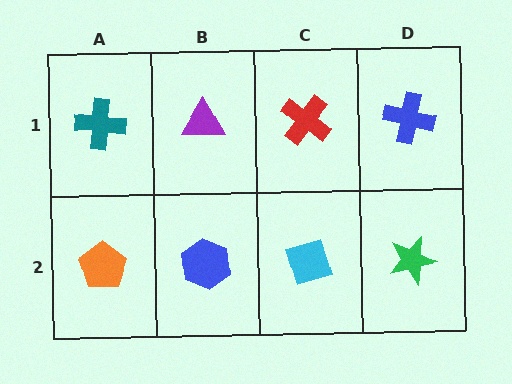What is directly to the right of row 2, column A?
A blue hexagon.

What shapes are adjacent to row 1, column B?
A blue hexagon (row 2, column B), a teal cross (row 1, column A), a red cross (row 1, column C).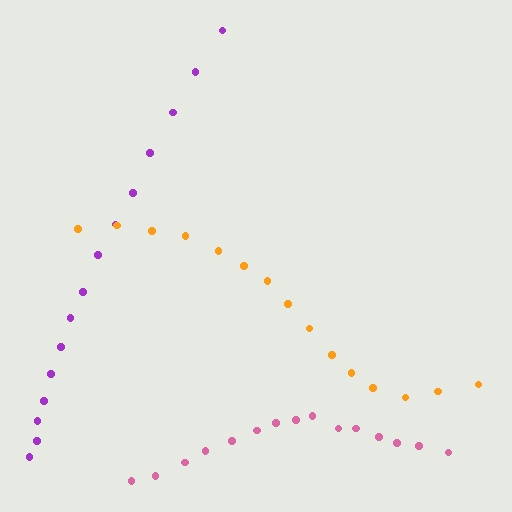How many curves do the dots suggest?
There are 3 distinct paths.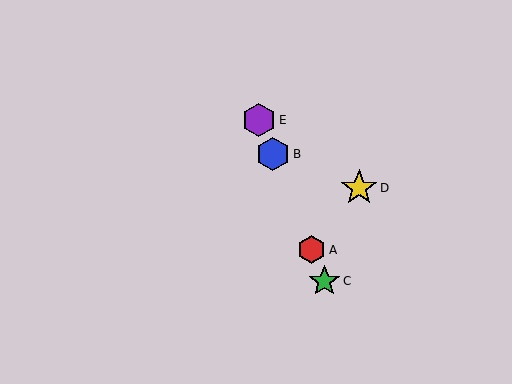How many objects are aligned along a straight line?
4 objects (A, B, C, E) are aligned along a straight line.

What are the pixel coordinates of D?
Object D is at (359, 188).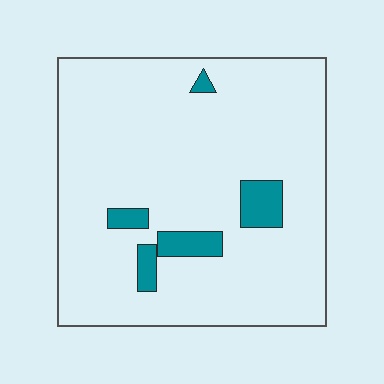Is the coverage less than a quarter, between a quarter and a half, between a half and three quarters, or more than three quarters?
Less than a quarter.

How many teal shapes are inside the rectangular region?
5.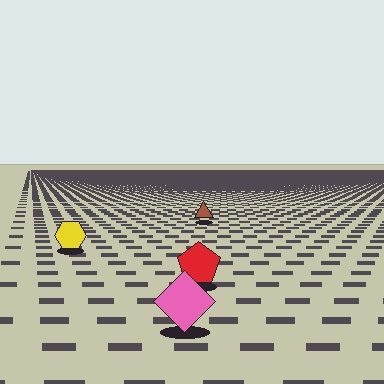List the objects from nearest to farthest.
From nearest to farthest: the pink diamond, the red pentagon, the yellow hexagon, the brown triangle.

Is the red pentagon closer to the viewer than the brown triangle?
Yes. The red pentagon is closer — you can tell from the texture gradient: the ground texture is coarser near it.